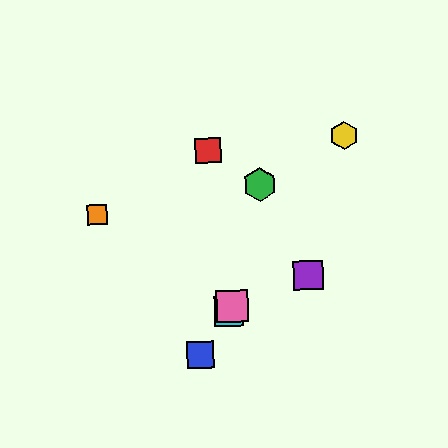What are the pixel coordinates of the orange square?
The orange square is at (97, 215).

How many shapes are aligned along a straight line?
4 shapes (the blue square, the yellow hexagon, the cyan square, the pink square) are aligned along a straight line.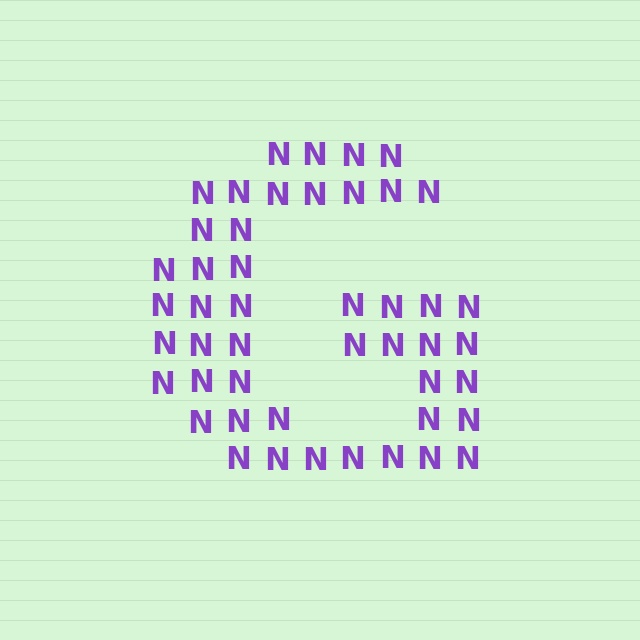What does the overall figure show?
The overall figure shows the letter G.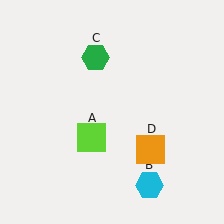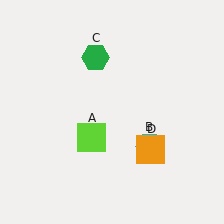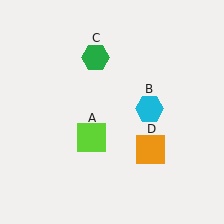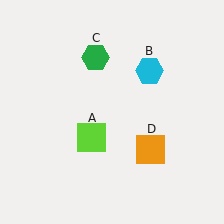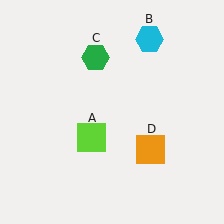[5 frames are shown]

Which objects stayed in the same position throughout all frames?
Lime square (object A) and green hexagon (object C) and orange square (object D) remained stationary.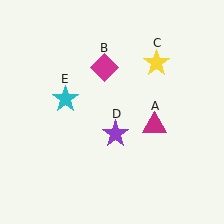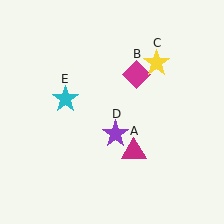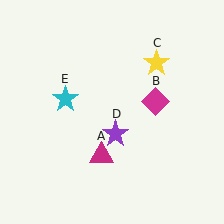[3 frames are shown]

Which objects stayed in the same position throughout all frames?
Yellow star (object C) and purple star (object D) and cyan star (object E) remained stationary.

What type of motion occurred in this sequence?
The magenta triangle (object A), magenta diamond (object B) rotated clockwise around the center of the scene.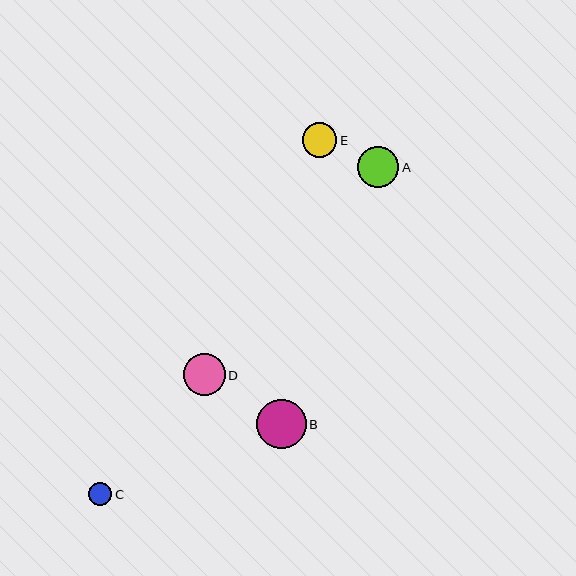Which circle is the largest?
Circle B is the largest with a size of approximately 49 pixels.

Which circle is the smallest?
Circle C is the smallest with a size of approximately 24 pixels.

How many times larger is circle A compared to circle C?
Circle A is approximately 1.7 times the size of circle C.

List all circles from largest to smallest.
From largest to smallest: B, D, A, E, C.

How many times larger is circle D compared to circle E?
Circle D is approximately 1.2 times the size of circle E.